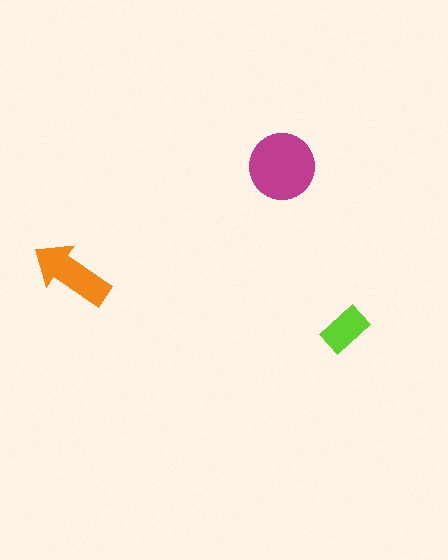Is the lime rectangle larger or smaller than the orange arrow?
Smaller.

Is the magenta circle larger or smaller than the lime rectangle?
Larger.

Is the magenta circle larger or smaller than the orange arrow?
Larger.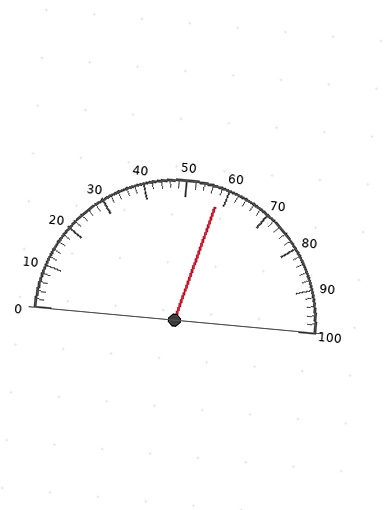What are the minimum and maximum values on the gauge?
The gauge ranges from 0 to 100.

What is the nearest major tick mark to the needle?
The nearest major tick mark is 60.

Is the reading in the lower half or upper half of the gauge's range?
The reading is in the upper half of the range (0 to 100).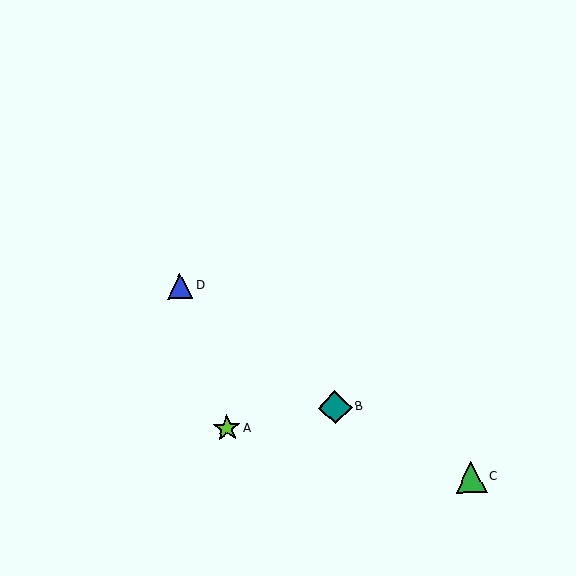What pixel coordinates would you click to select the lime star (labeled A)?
Click at (227, 428) to select the lime star A.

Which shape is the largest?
The teal diamond (labeled B) is the largest.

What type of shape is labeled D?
Shape D is a blue triangle.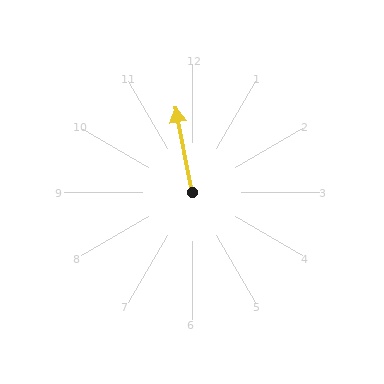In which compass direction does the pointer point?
North.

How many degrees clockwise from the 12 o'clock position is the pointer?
Approximately 349 degrees.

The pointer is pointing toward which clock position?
Roughly 12 o'clock.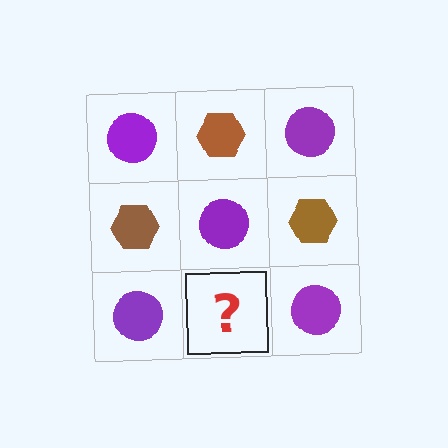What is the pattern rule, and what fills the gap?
The rule is that it alternates purple circle and brown hexagon in a checkerboard pattern. The gap should be filled with a brown hexagon.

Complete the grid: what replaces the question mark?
The question mark should be replaced with a brown hexagon.